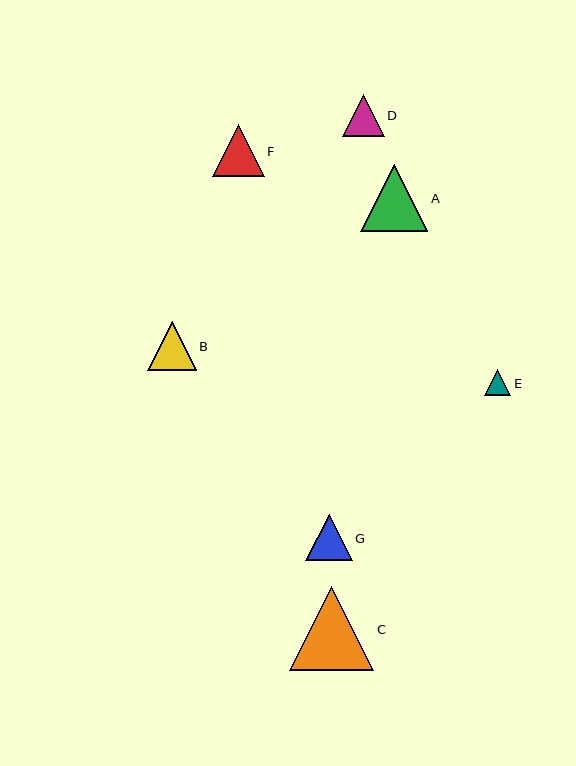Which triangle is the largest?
Triangle C is the largest with a size of approximately 84 pixels.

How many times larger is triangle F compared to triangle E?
Triangle F is approximately 1.9 times the size of triangle E.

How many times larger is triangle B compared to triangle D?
Triangle B is approximately 1.2 times the size of triangle D.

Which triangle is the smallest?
Triangle E is the smallest with a size of approximately 27 pixels.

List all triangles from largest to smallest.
From largest to smallest: C, A, F, B, G, D, E.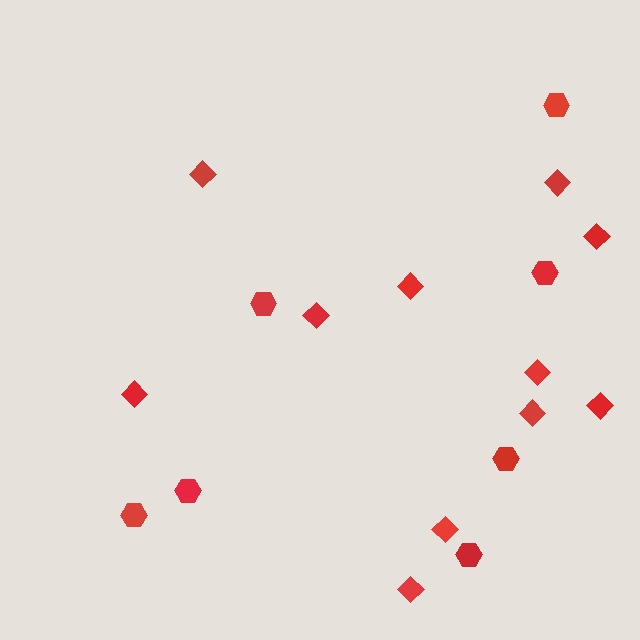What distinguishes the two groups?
There are 2 groups: one group of diamonds (11) and one group of hexagons (7).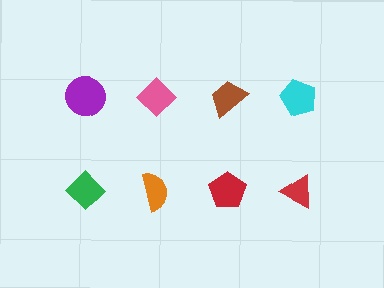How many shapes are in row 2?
4 shapes.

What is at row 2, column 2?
An orange semicircle.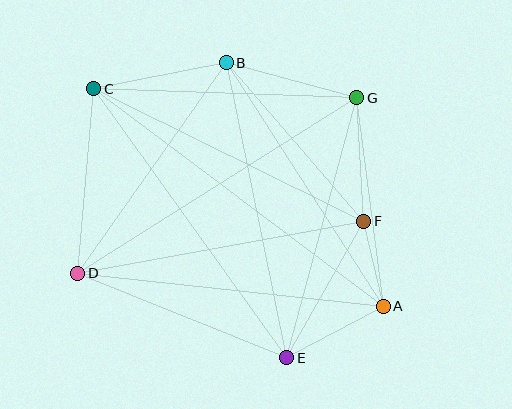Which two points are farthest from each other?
Points A and C are farthest from each other.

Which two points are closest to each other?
Points A and F are closest to each other.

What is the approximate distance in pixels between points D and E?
The distance between D and E is approximately 226 pixels.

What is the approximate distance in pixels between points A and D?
The distance between A and D is approximately 308 pixels.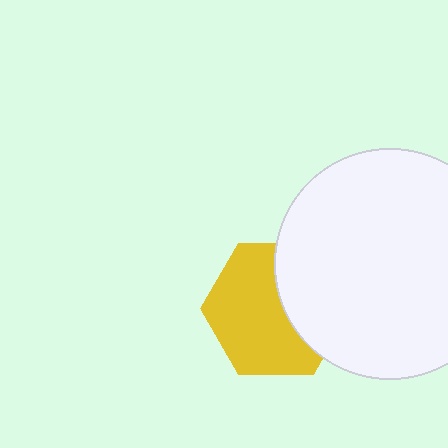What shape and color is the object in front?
The object in front is a white circle.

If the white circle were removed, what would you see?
You would see the complete yellow hexagon.